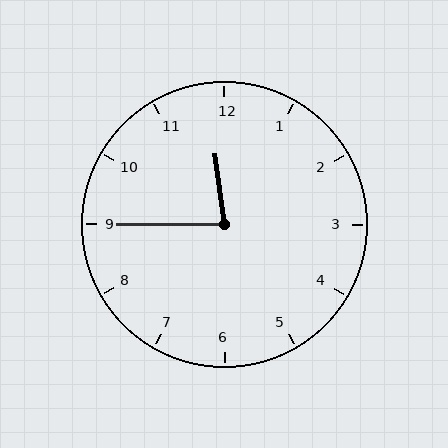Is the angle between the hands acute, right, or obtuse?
It is acute.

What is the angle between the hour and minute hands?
Approximately 82 degrees.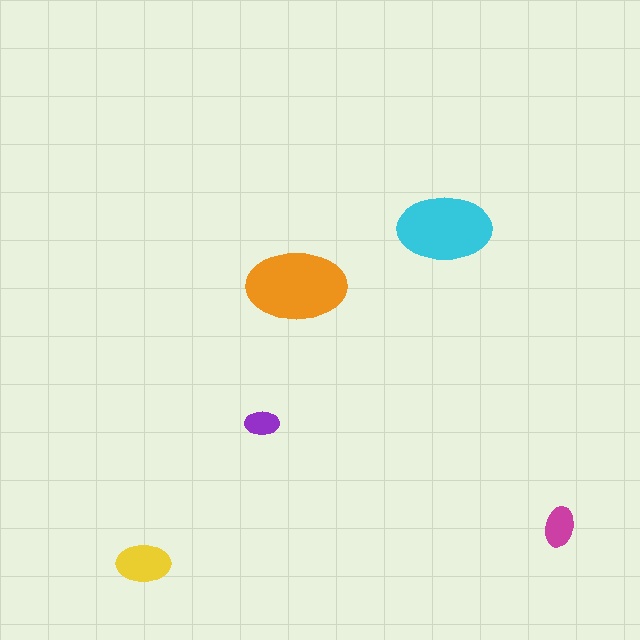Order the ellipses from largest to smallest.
the orange one, the cyan one, the yellow one, the magenta one, the purple one.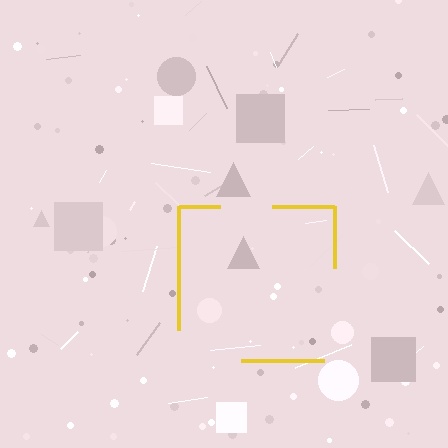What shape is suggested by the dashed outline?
The dashed outline suggests a square.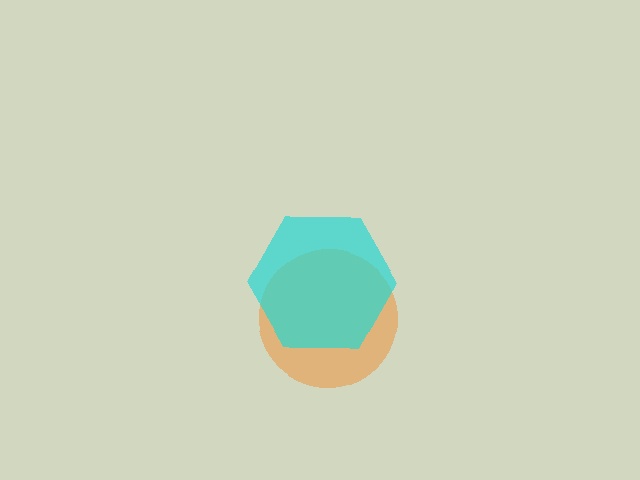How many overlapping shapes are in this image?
There are 2 overlapping shapes in the image.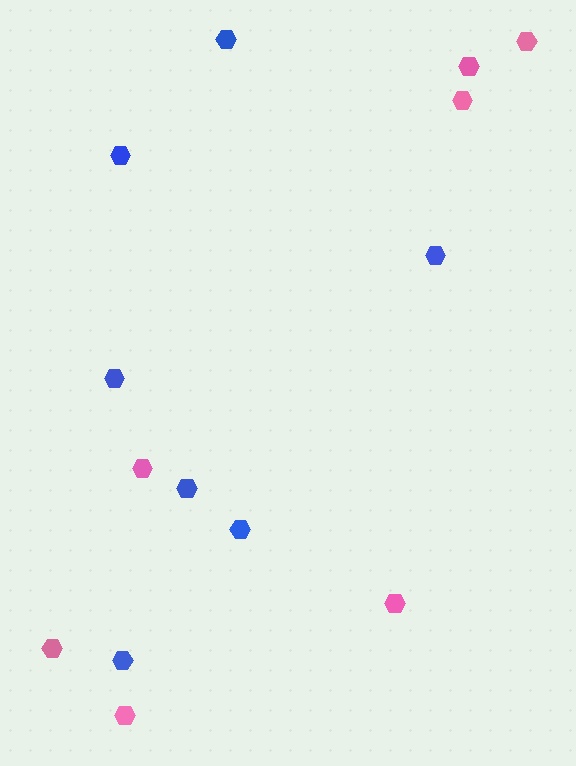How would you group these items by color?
There are 2 groups: one group of blue hexagons (7) and one group of pink hexagons (7).